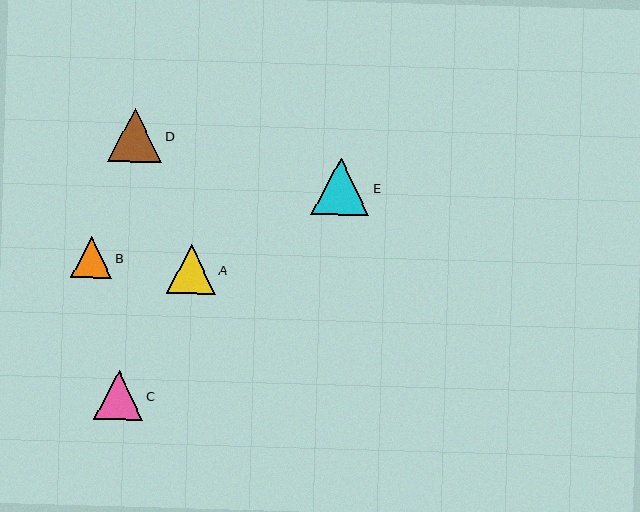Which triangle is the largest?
Triangle E is the largest with a size of approximately 58 pixels.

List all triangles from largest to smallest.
From largest to smallest: E, D, C, A, B.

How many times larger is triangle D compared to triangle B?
Triangle D is approximately 1.3 times the size of triangle B.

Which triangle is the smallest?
Triangle B is the smallest with a size of approximately 41 pixels.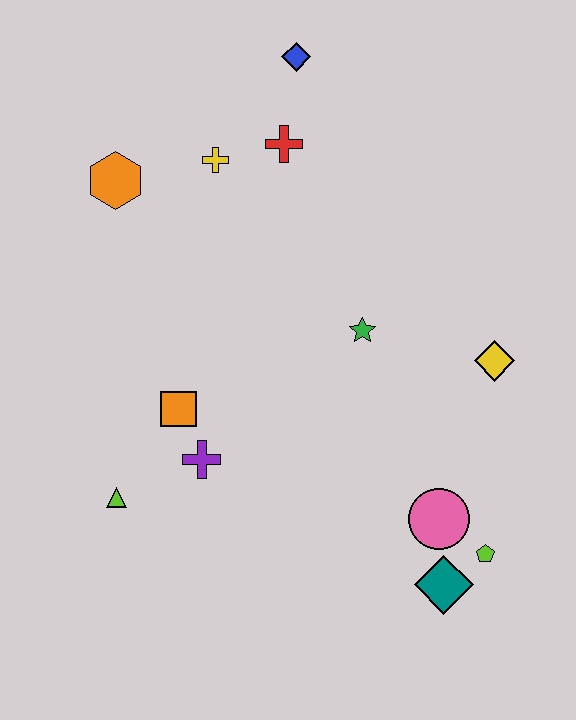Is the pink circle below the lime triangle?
Yes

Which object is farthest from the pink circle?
The blue diamond is farthest from the pink circle.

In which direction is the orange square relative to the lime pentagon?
The orange square is to the left of the lime pentagon.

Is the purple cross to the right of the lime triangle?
Yes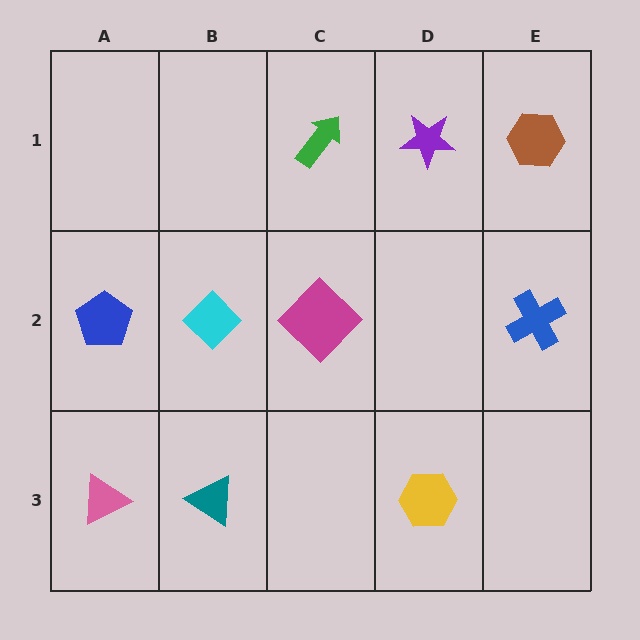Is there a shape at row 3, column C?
No, that cell is empty.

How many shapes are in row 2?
4 shapes.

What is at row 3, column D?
A yellow hexagon.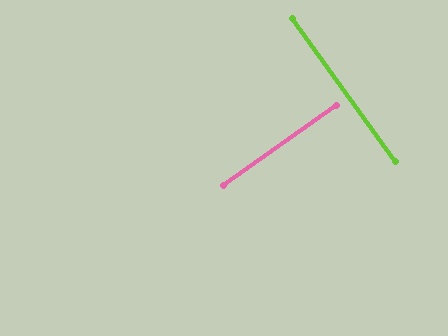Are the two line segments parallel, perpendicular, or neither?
Perpendicular — they meet at approximately 89°.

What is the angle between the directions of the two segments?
Approximately 89 degrees.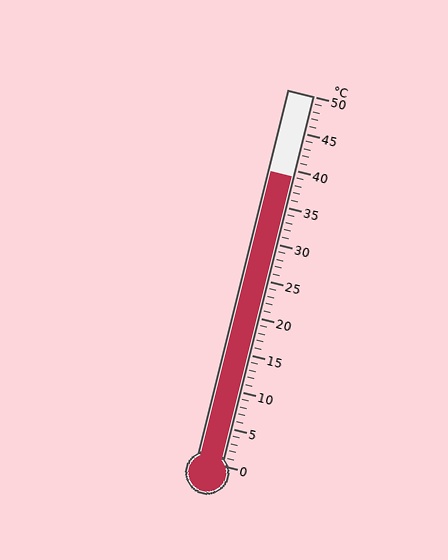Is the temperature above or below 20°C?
The temperature is above 20°C.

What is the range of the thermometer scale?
The thermometer scale ranges from 0°C to 50°C.